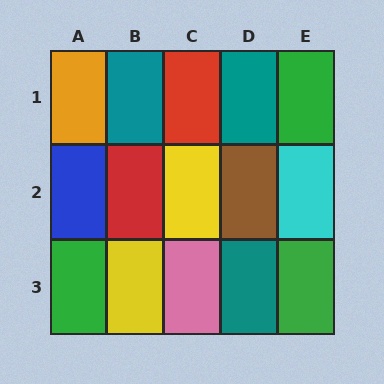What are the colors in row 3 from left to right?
Green, yellow, pink, teal, green.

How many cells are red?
2 cells are red.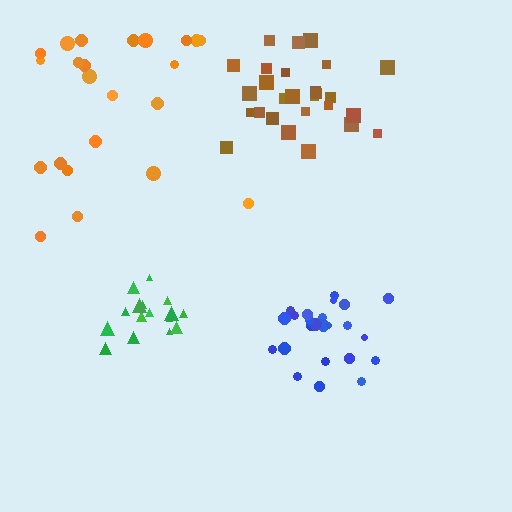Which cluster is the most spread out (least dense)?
Orange.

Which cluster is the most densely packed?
Blue.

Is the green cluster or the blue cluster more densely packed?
Blue.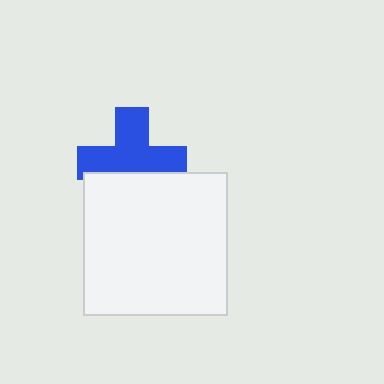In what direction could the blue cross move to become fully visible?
The blue cross could move up. That would shift it out from behind the white square entirely.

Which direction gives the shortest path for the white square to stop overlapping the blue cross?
Moving down gives the shortest separation.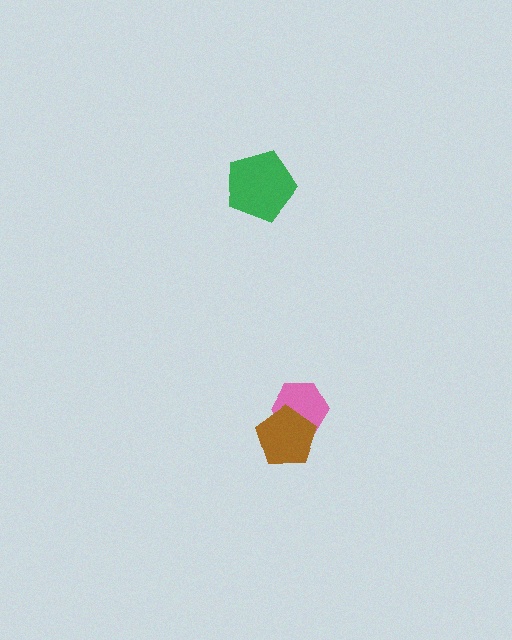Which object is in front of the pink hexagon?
The brown pentagon is in front of the pink hexagon.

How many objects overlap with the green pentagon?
0 objects overlap with the green pentagon.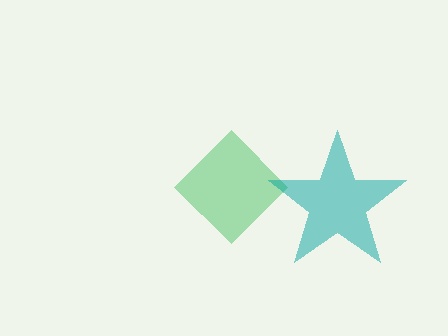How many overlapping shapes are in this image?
There are 2 overlapping shapes in the image.